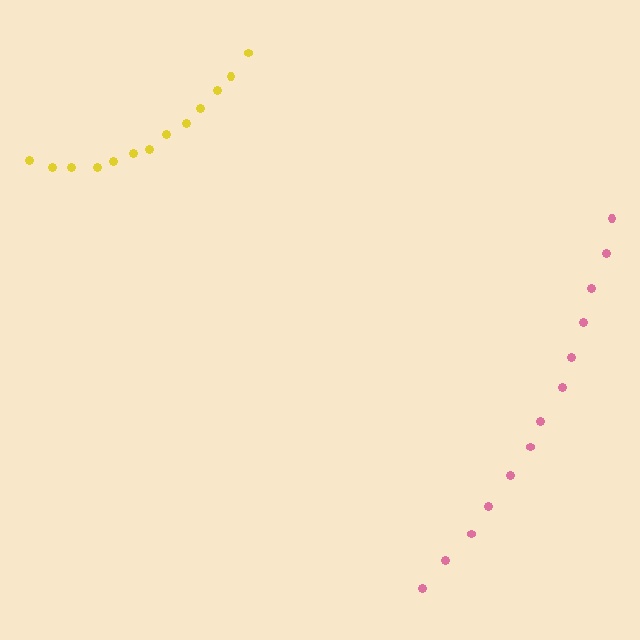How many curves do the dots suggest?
There are 2 distinct paths.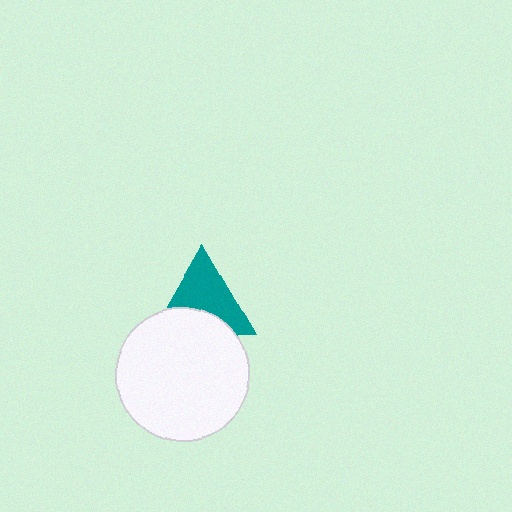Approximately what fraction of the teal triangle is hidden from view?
Roughly 38% of the teal triangle is hidden behind the white circle.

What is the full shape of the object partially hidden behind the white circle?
The partially hidden object is a teal triangle.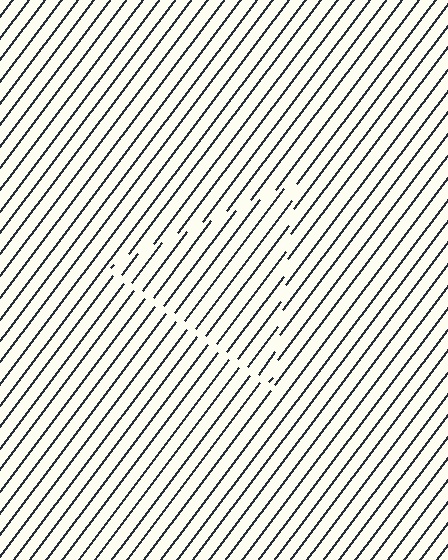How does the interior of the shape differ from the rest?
The interior of the shape contains the same grating, shifted by half a period — the contour is defined by the phase discontinuity where line-ends from the inner and outer gratings abut.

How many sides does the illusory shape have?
3 sides — the line-ends trace a triangle.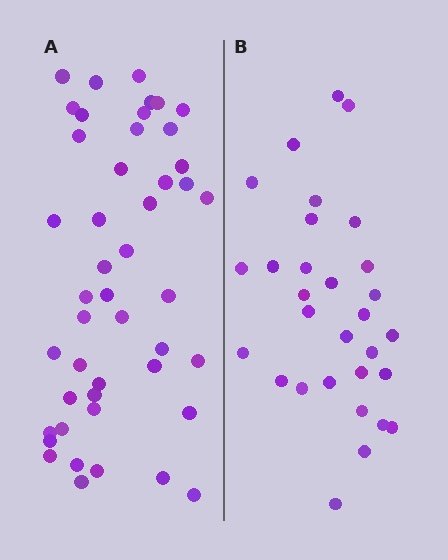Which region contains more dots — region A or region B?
Region A (the left region) has more dots.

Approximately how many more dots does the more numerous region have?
Region A has approximately 15 more dots than region B.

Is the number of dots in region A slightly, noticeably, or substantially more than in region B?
Region A has substantially more. The ratio is roughly 1.5 to 1.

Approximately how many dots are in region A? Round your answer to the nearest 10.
About 50 dots. (The exact count is 46, which rounds to 50.)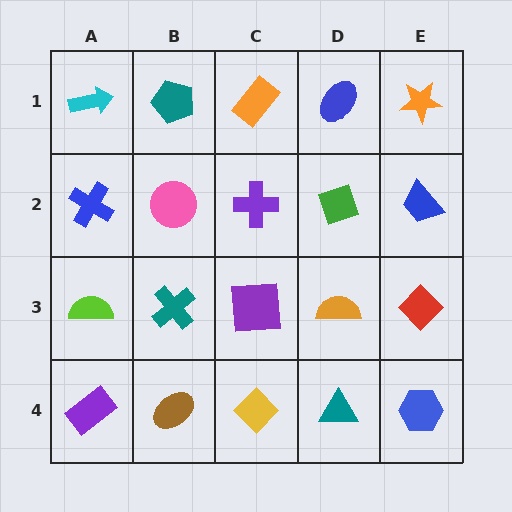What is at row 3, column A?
A lime semicircle.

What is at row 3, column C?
A purple square.